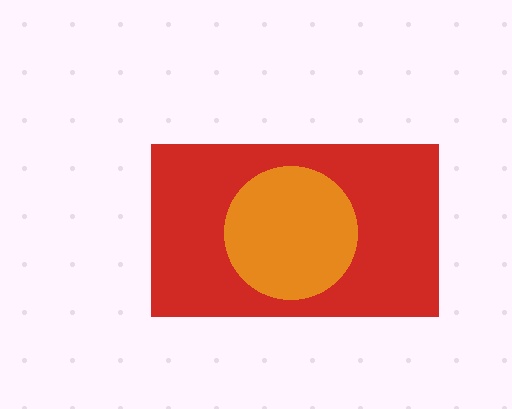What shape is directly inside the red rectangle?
The orange circle.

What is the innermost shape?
The orange circle.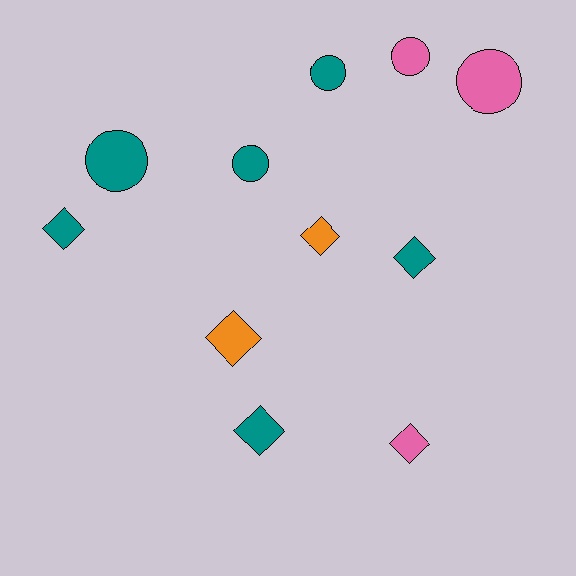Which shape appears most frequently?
Diamond, with 6 objects.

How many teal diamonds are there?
There are 3 teal diamonds.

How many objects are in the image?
There are 11 objects.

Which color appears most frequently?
Teal, with 6 objects.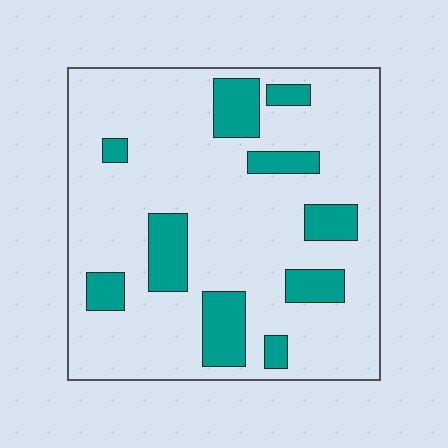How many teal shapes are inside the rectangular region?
10.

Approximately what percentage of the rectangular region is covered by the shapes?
Approximately 20%.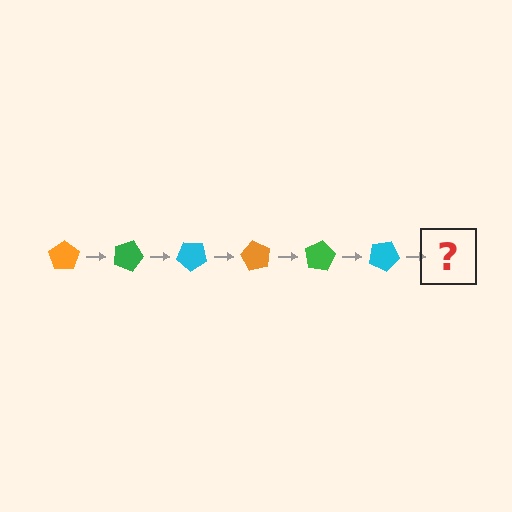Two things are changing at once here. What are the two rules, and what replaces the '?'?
The two rules are that it rotates 20 degrees each step and the color cycles through orange, green, and cyan. The '?' should be an orange pentagon, rotated 120 degrees from the start.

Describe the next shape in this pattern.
It should be an orange pentagon, rotated 120 degrees from the start.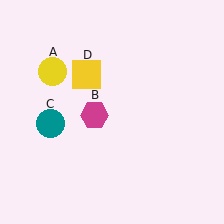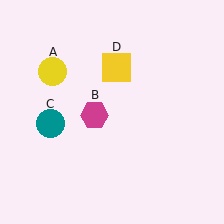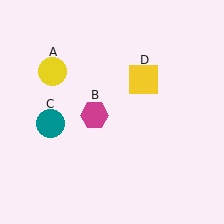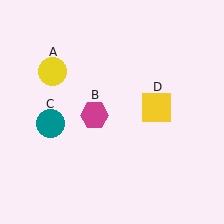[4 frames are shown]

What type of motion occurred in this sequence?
The yellow square (object D) rotated clockwise around the center of the scene.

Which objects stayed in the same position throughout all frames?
Yellow circle (object A) and magenta hexagon (object B) and teal circle (object C) remained stationary.